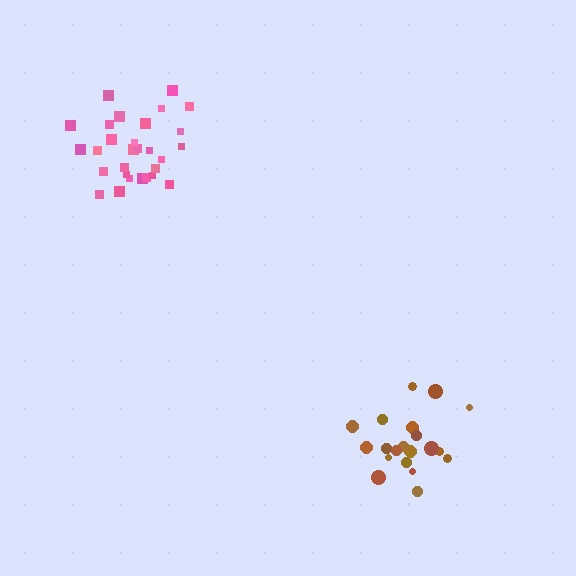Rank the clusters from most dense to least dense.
pink, brown.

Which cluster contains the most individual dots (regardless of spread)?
Pink (29).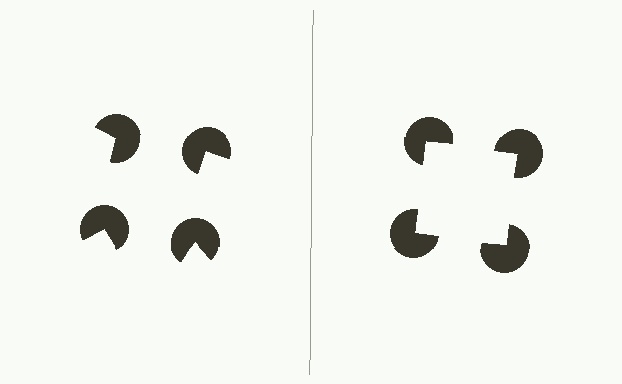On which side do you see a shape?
An illusory square appears on the right side. On the left side the wedge cuts are rotated, so no coherent shape forms.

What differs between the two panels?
The pac-man discs are positioned identically on both sides; only the wedge orientations differ. On the right they align to a square; on the left they are misaligned.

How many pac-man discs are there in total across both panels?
8 — 4 on each side.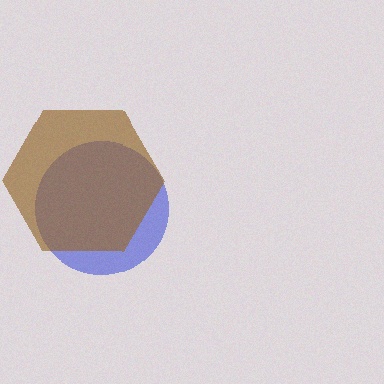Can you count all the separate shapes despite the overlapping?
Yes, there are 2 separate shapes.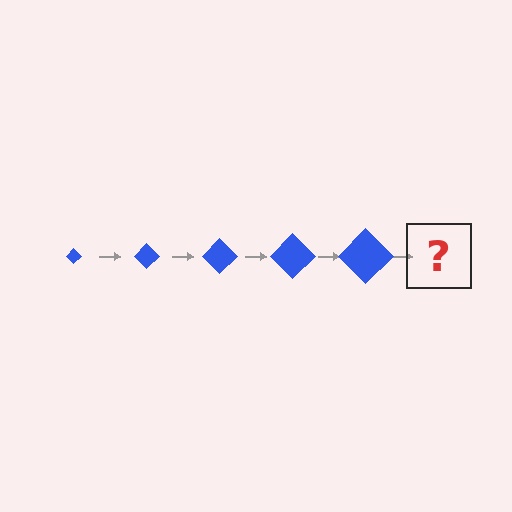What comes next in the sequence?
The next element should be a blue diamond, larger than the previous one.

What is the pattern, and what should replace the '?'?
The pattern is that the diamond gets progressively larger each step. The '?' should be a blue diamond, larger than the previous one.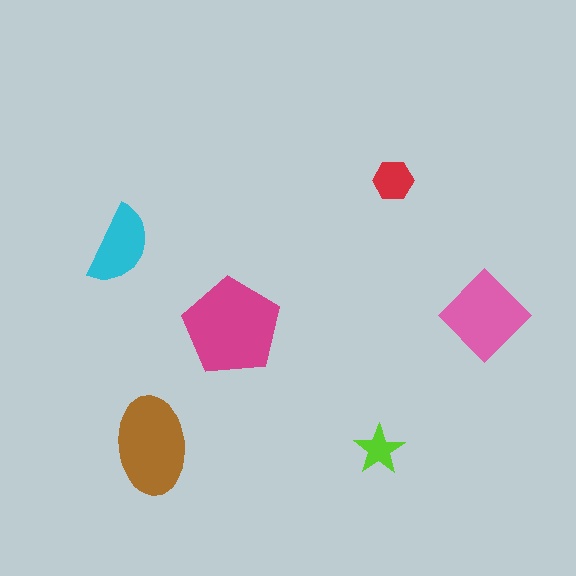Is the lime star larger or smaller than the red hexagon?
Smaller.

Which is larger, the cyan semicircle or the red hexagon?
The cyan semicircle.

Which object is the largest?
The magenta pentagon.